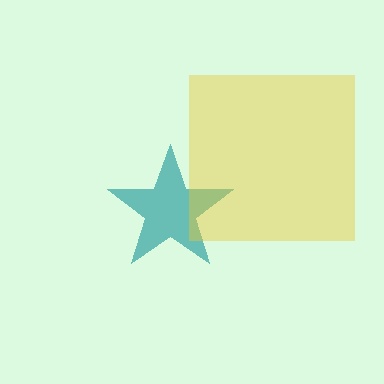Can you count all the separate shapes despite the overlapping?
Yes, there are 2 separate shapes.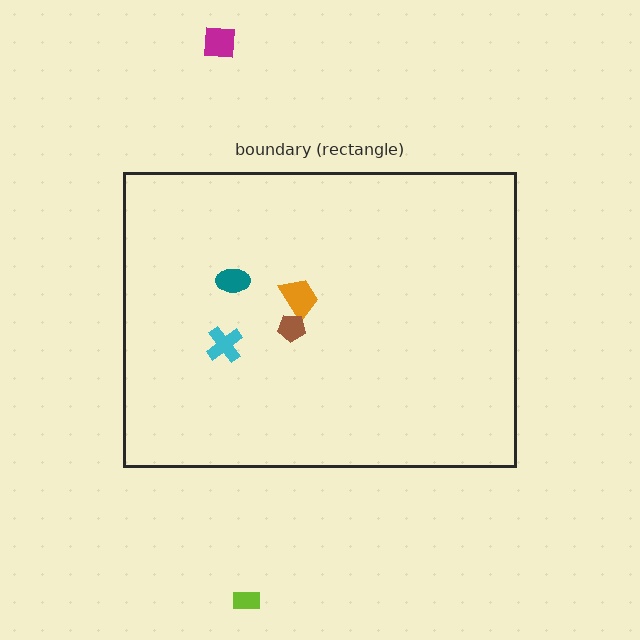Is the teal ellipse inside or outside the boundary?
Inside.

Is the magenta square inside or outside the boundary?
Outside.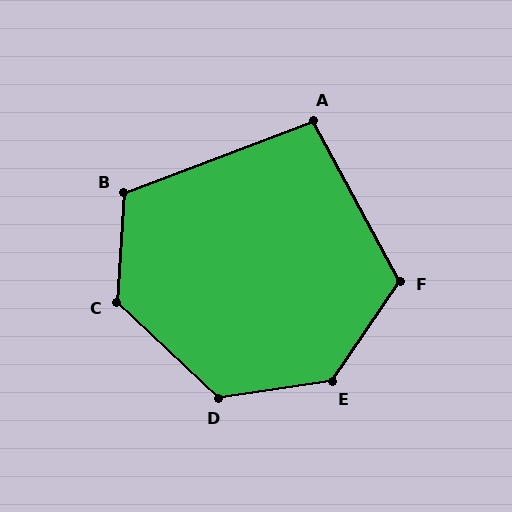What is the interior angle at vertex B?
Approximately 114 degrees (obtuse).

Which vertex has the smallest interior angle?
A, at approximately 98 degrees.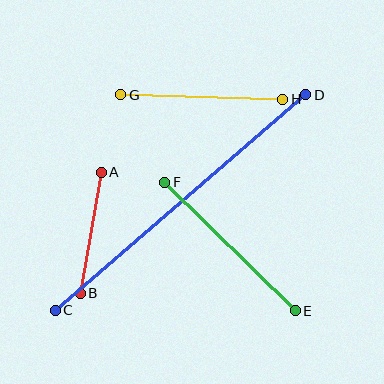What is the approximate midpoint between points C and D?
The midpoint is at approximately (181, 202) pixels.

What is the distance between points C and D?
The distance is approximately 330 pixels.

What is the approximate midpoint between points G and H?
The midpoint is at approximately (202, 97) pixels.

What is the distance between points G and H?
The distance is approximately 162 pixels.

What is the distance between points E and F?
The distance is approximately 183 pixels.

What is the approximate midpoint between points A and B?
The midpoint is at approximately (91, 233) pixels.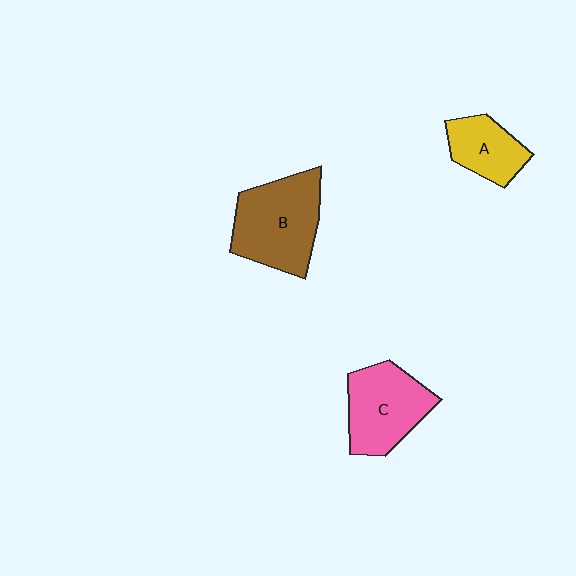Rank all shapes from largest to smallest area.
From largest to smallest: B (brown), C (pink), A (yellow).